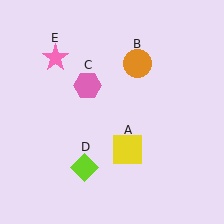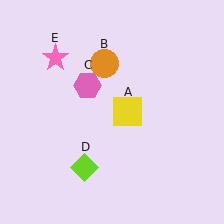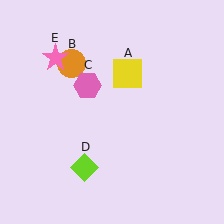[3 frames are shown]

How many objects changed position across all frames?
2 objects changed position: yellow square (object A), orange circle (object B).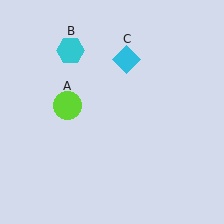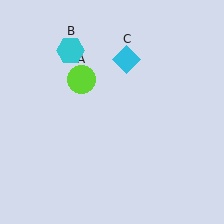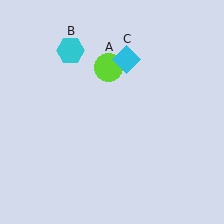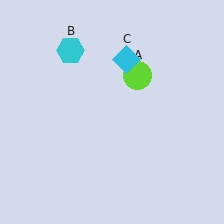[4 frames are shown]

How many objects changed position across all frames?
1 object changed position: lime circle (object A).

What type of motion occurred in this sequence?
The lime circle (object A) rotated clockwise around the center of the scene.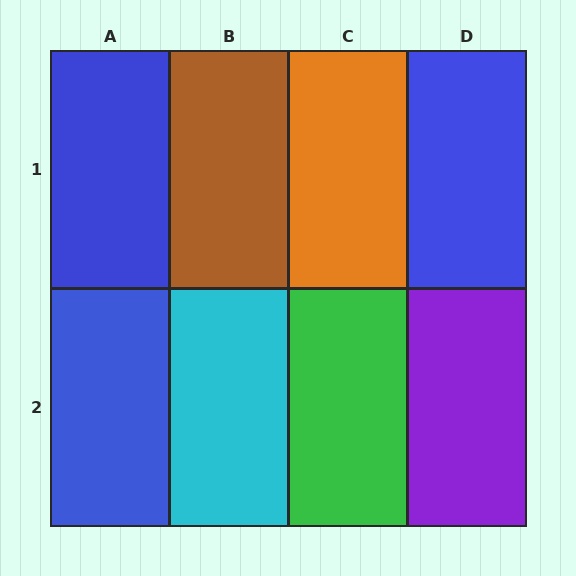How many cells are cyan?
1 cell is cyan.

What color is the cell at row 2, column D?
Purple.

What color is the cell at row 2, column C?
Green.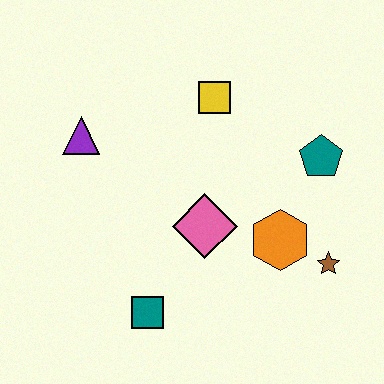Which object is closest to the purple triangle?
The yellow square is closest to the purple triangle.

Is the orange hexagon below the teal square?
No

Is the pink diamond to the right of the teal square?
Yes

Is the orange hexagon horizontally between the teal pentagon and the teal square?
Yes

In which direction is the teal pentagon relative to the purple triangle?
The teal pentagon is to the right of the purple triangle.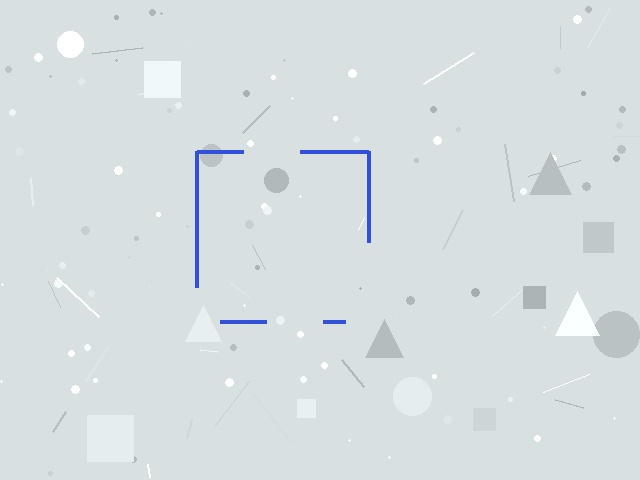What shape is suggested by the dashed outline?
The dashed outline suggests a square.